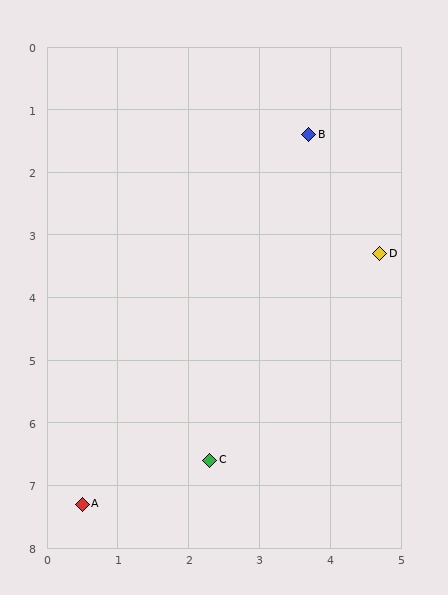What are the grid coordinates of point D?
Point D is at approximately (4.7, 3.3).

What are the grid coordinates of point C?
Point C is at approximately (2.3, 6.6).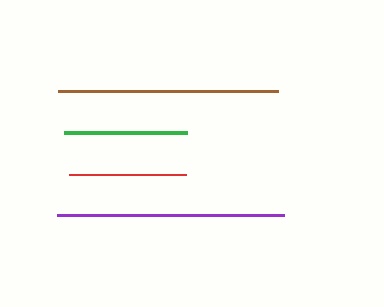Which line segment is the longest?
The purple line is the longest at approximately 227 pixels.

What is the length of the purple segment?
The purple segment is approximately 227 pixels long.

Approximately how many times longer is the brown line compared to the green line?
The brown line is approximately 1.8 times the length of the green line.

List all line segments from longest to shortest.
From longest to shortest: purple, brown, green, red.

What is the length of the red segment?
The red segment is approximately 117 pixels long.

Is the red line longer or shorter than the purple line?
The purple line is longer than the red line.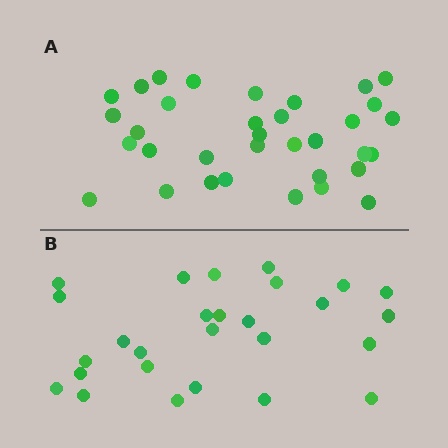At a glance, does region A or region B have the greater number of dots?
Region A (the top region) has more dots.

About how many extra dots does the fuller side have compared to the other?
Region A has roughly 8 or so more dots than region B.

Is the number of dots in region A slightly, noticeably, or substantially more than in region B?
Region A has noticeably more, but not dramatically so. The ratio is roughly 1.3 to 1.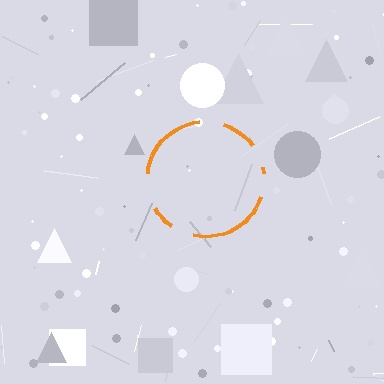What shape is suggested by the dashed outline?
The dashed outline suggests a circle.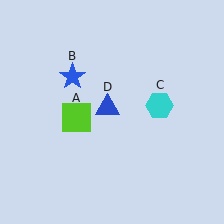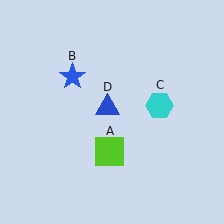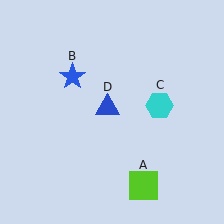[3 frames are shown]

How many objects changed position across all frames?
1 object changed position: lime square (object A).